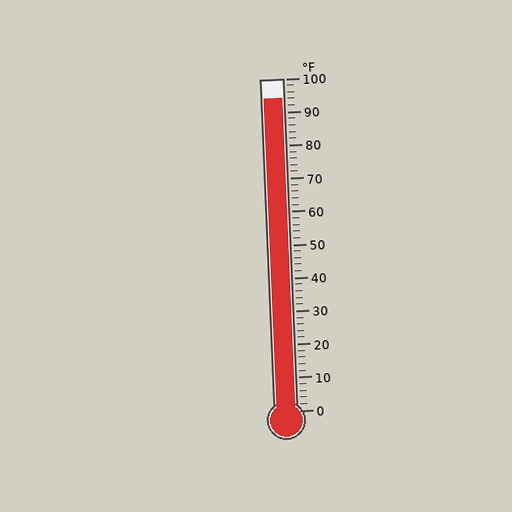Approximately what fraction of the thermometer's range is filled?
The thermometer is filled to approximately 95% of its range.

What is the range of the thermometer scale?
The thermometer scale ranges from 0°F to 100°F.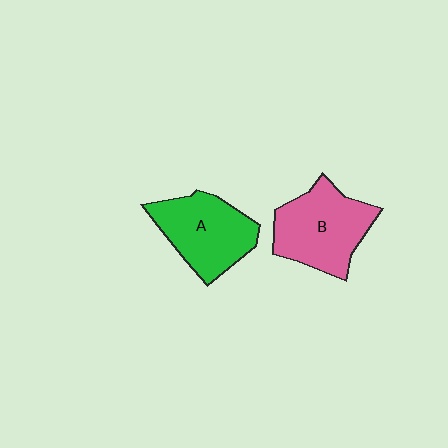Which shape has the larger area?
Shape B (pink).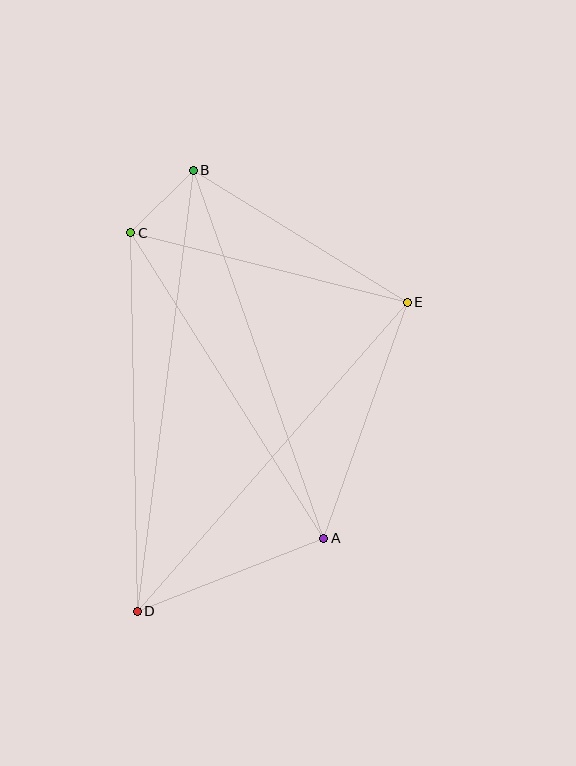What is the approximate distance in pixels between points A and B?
The distance between A and B is approximately 390 pixels.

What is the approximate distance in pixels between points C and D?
The distance between C and D is approximately 379 pixels.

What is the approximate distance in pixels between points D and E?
The distance between D and E is approximately 410 pixels.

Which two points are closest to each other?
Points B and C are closest to each other.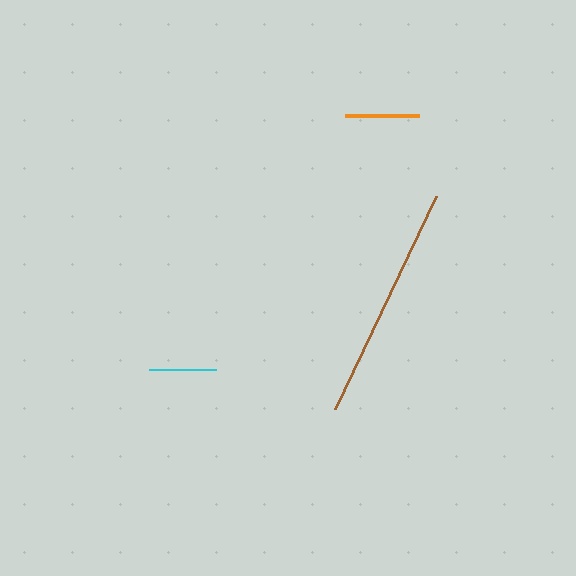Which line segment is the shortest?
The cyan line is the shortest at approximately 67 pixels.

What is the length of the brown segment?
The brown segment is approximately 236 pixels long.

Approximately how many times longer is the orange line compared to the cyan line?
The orange line is approximately 1.1 times the length of the cyan line.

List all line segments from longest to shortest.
From longest to shortest: brown, orange, cyan.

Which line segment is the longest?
The brown line is the longest at approximately 236 pixels.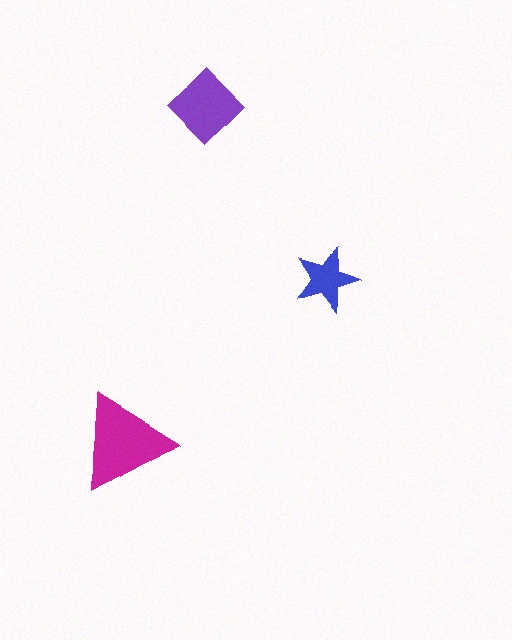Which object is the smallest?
The blue star.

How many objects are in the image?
There are 3 objects in the image.